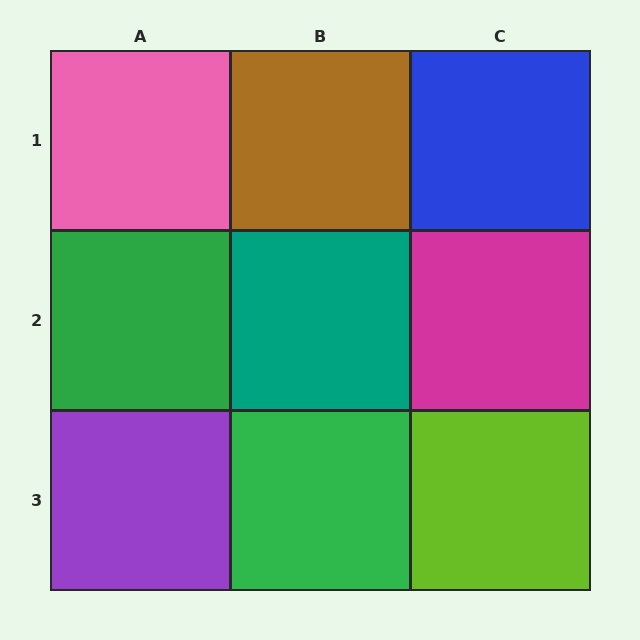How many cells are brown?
1 cell is brown.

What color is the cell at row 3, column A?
Purple.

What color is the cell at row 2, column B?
Teal.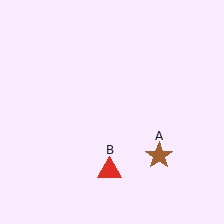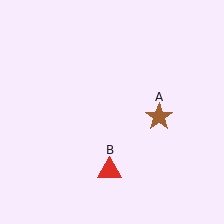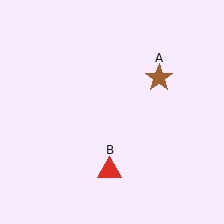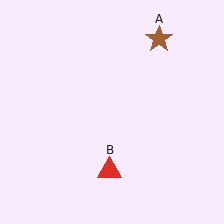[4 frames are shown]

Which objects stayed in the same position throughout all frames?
Red triangle (object B) remained stationary.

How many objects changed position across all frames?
1 object changed position: brown star (object A).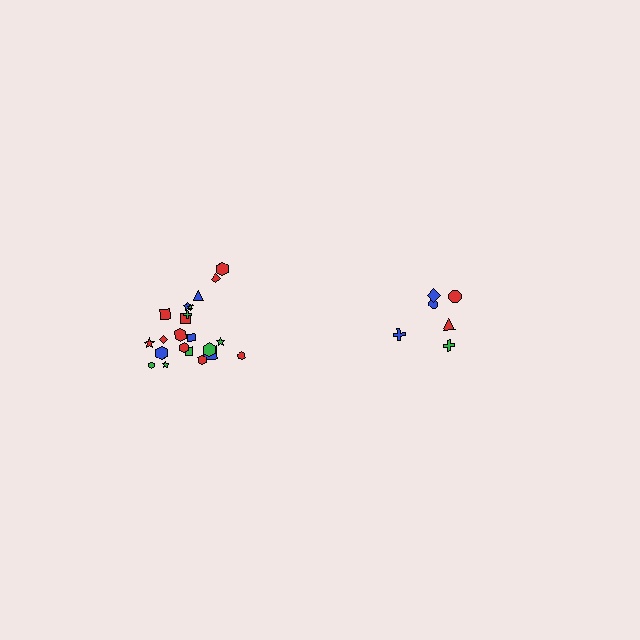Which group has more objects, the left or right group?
The left group.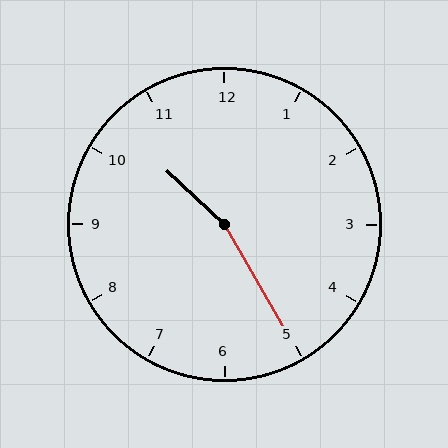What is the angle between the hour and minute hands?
Approximately 162 degrees.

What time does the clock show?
10:25.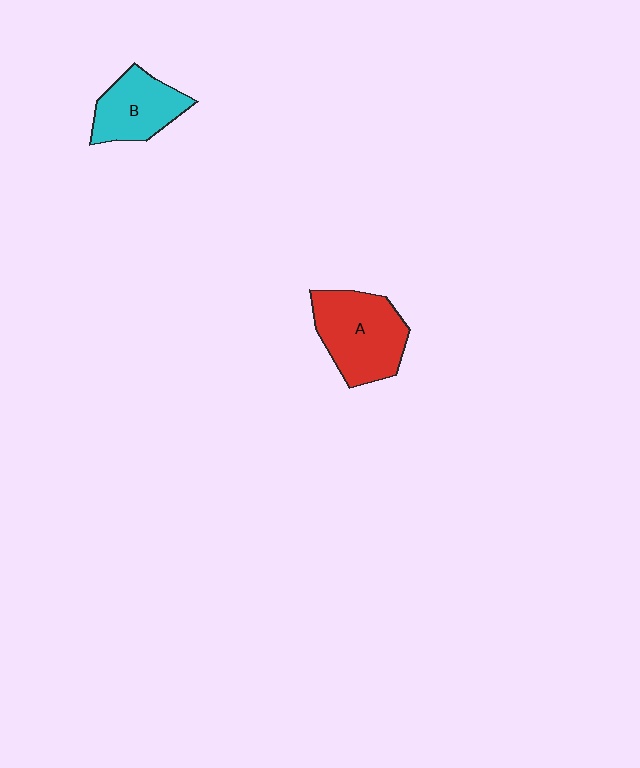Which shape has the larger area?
Shape A (red).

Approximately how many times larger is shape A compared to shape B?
Approximately 1.4 times.